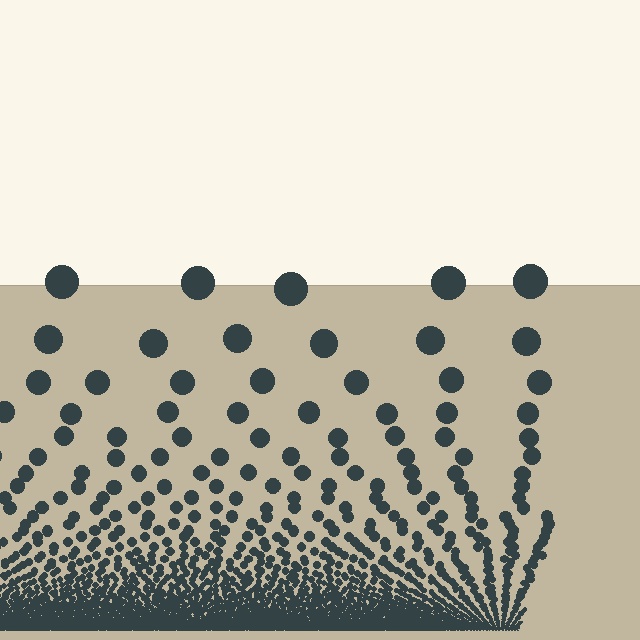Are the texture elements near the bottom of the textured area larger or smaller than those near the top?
Smaller. The gradient is inverted — elements near the bottom are smaller and denser.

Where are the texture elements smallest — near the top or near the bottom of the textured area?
Near the bottom.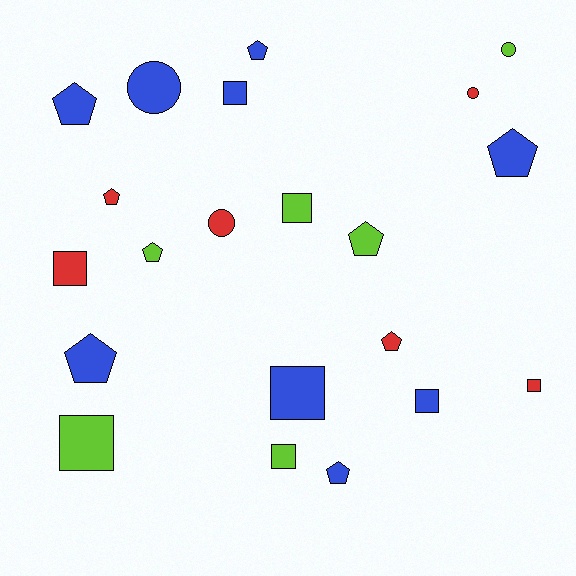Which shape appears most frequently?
Pentagon, with 9 objects.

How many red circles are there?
There are 2 red circles.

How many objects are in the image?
There are 21 objects.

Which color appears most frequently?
Blue, with 9 objects.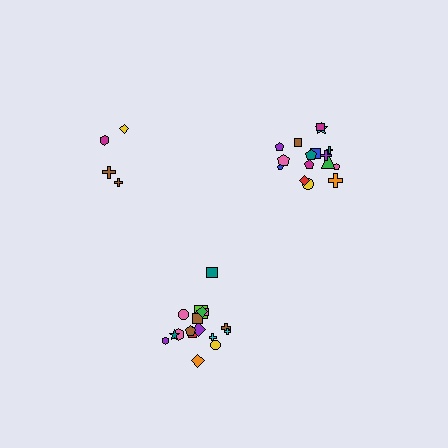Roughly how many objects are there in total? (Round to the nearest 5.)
Roughly 40 objects in total.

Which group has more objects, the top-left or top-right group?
The top-right group.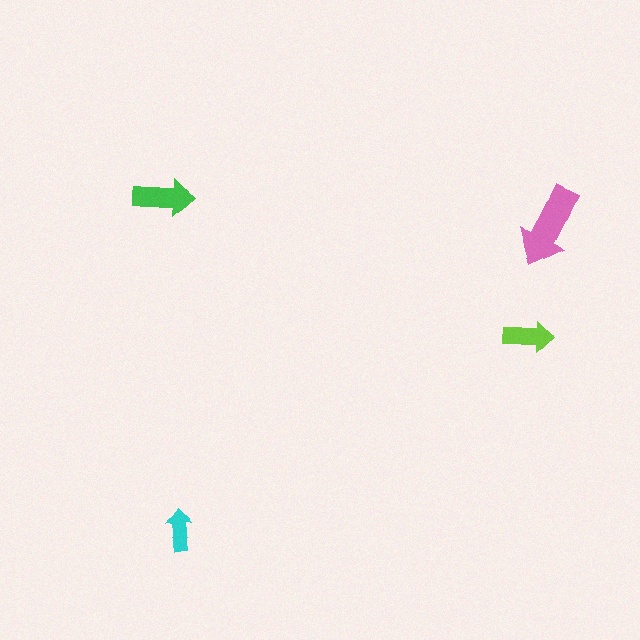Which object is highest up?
The green arrow is topmost.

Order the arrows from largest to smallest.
the pink one, the green one, the lime one, the cyan one.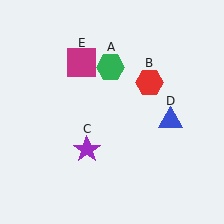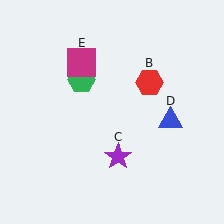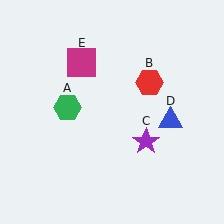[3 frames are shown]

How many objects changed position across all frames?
2 objects changed position: green hexagon (object A), purple star (object C).